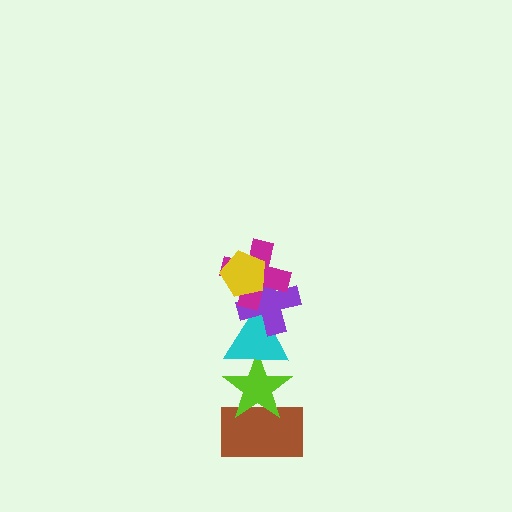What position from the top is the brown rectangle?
The brown rectangle is 6th from the top.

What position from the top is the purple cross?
The purple cross is 3rd from the top.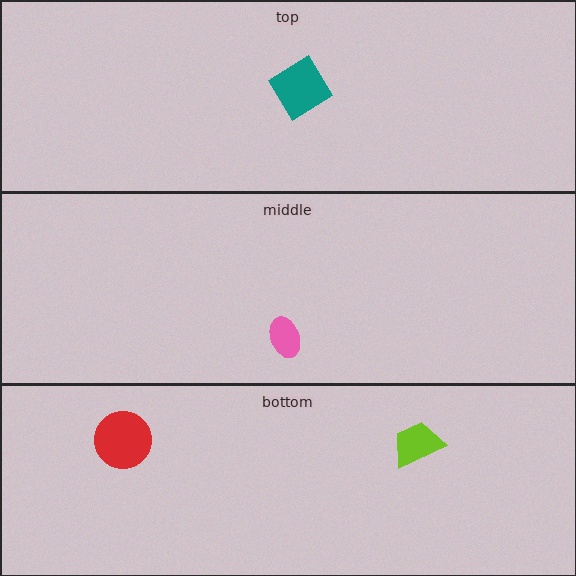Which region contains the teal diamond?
The top region.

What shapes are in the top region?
The teal diamond.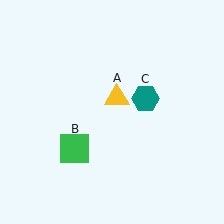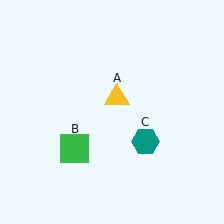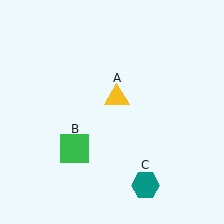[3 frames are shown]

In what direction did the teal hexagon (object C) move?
The teal hexagon (object C) moved down.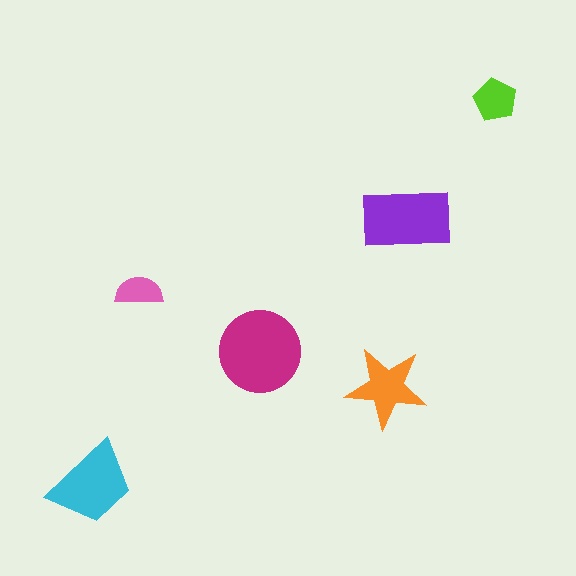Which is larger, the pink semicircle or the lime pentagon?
The lime pentagon.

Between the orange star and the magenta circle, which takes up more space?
The magenta circle.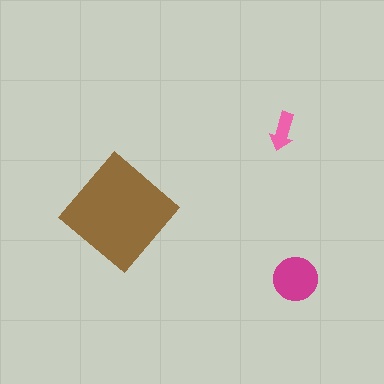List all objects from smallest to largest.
The pink arrow, the magenta circle, the brown diamond.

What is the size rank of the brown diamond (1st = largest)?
1st.